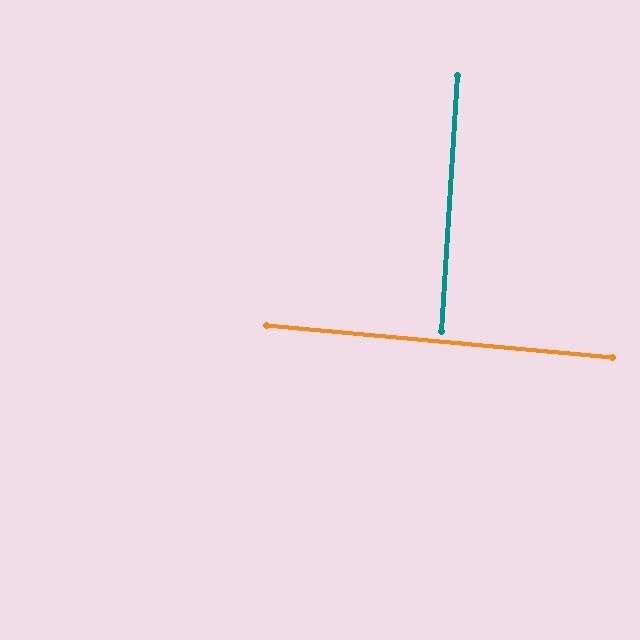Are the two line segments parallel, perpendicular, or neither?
Perpendicular — they meet at approximately 88°.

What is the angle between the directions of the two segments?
Approximately 88 degrees.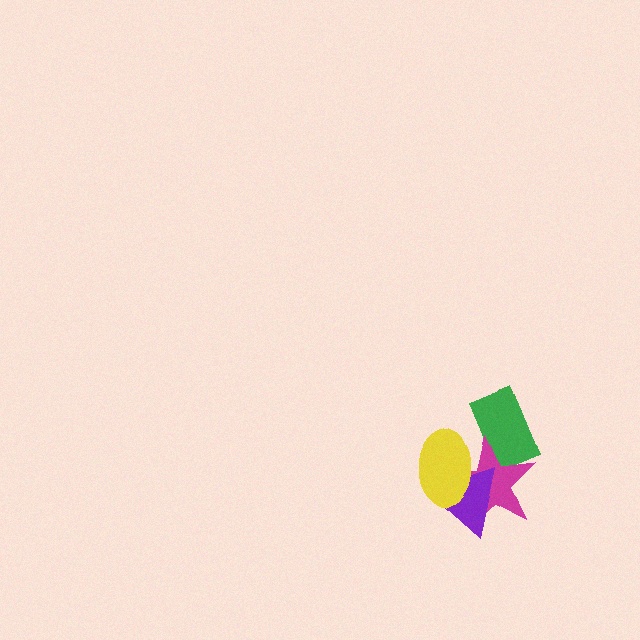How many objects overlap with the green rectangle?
1 object overlaps with the green rectangle.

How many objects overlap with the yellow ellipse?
2 objects overlap with the yellow ellipse.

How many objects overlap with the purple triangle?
2 objects overlap with the purple triangle.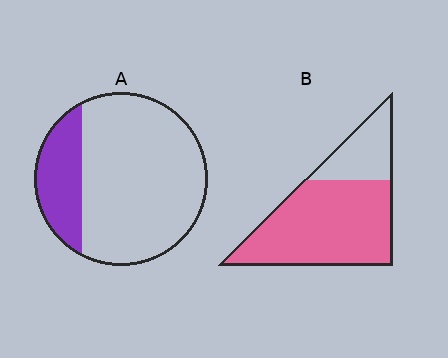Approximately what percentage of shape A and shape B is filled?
A is approximately 20% and B is approximately 75%.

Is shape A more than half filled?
No.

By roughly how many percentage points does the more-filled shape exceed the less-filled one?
By roughly 50 percentage points (B over A).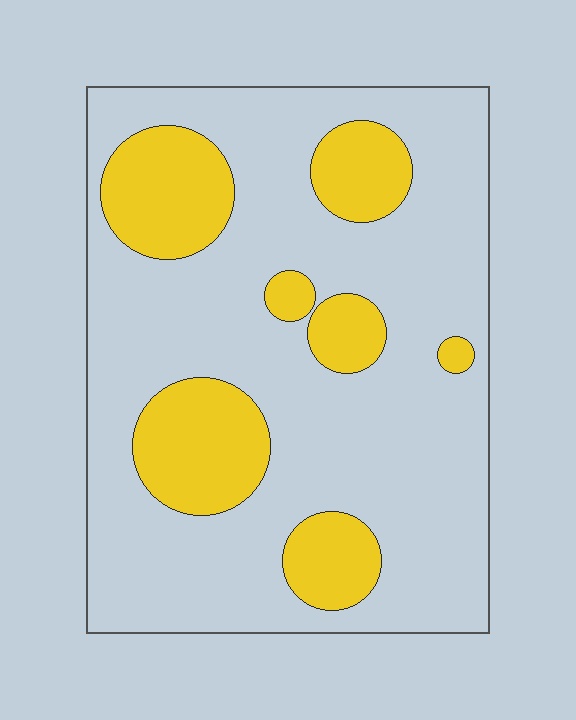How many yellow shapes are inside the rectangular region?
7.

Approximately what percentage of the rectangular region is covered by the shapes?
Approximately 25%.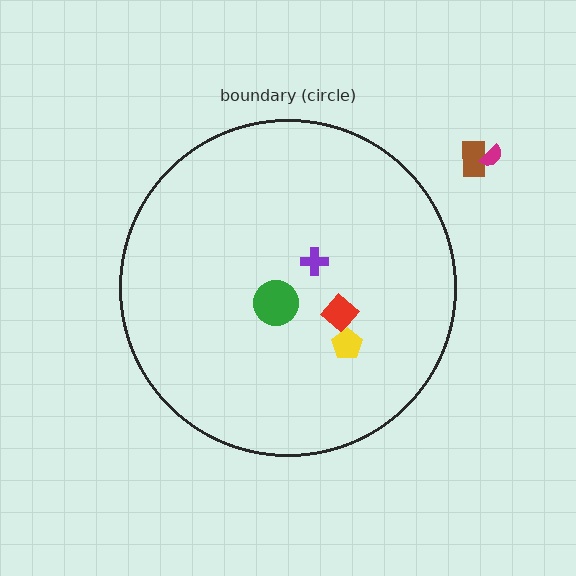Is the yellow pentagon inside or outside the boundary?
Inside.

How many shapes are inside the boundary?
4 inside, 2 outside.